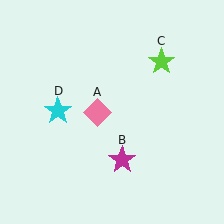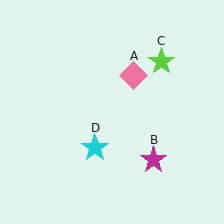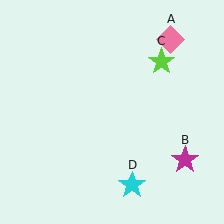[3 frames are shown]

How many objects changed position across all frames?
3 objects changed position: pink diamond (object A), magenta star (object B), cyan star (object D).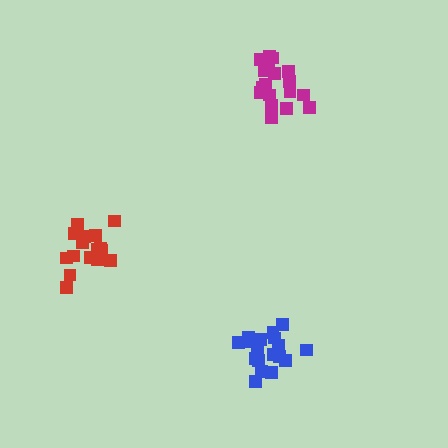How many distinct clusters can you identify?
There are 3 distinct clusters.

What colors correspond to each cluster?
The clusters are colored: magenta, red, blue.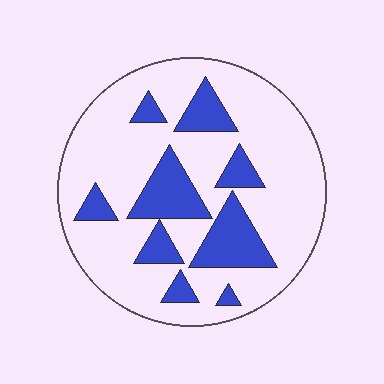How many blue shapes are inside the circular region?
9.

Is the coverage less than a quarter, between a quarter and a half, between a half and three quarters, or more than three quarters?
Less than a quarter.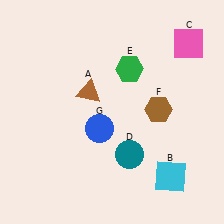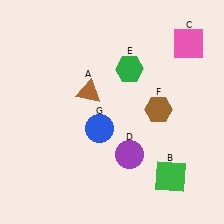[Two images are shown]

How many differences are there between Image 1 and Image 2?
There are 2 differences between the two images.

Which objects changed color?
B changed from cyan to green. D changed from teal to purple.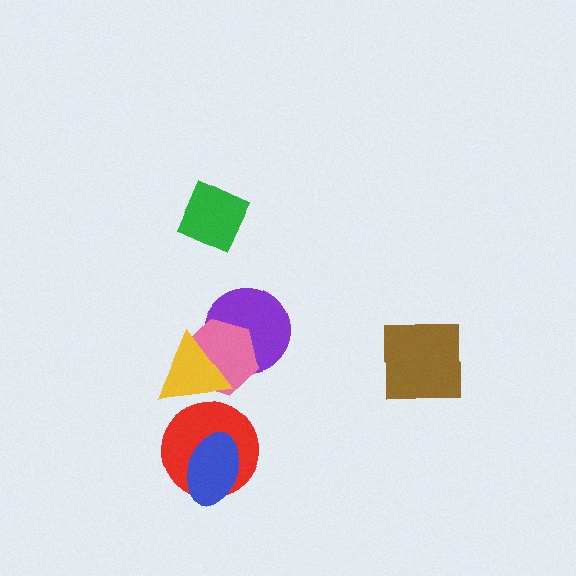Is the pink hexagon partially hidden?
Yes, it is partially covered by another shape.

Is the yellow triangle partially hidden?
No, no other shape covers it.